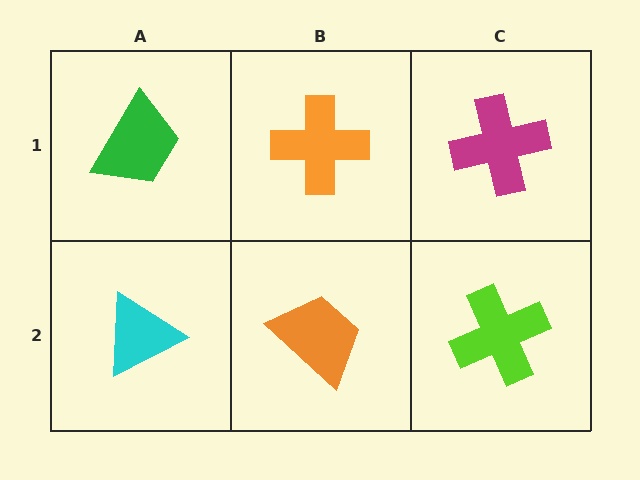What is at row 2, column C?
A lime cross.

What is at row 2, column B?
An orange trapezoid.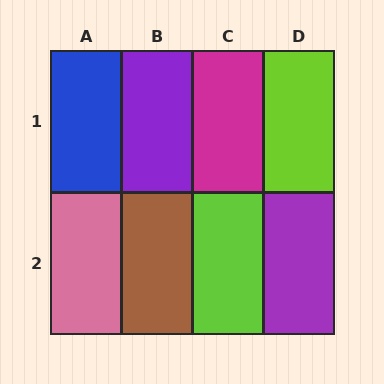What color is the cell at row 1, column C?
Magenta.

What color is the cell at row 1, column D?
Lime.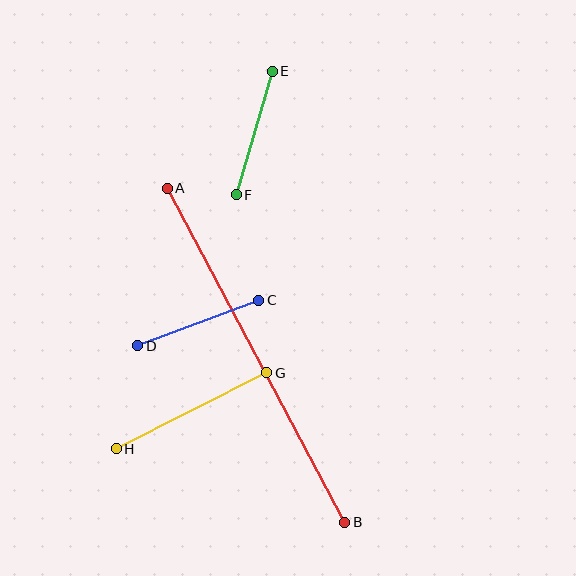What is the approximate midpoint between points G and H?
The midpoint is at approximately (191, 411) pixels.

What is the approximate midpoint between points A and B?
The midpoint is at approximately (256, 355) pixels.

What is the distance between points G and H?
The distance is approximately 169 pixels.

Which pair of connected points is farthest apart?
Points A and B are farthest apart.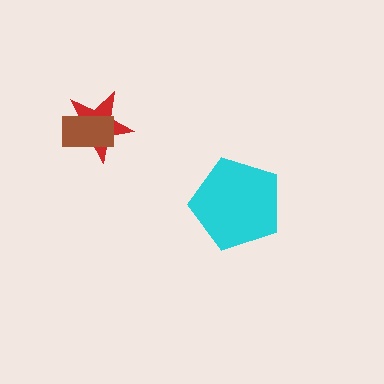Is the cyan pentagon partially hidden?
No, no other shape covers it.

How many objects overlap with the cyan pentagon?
0 objects overlap with the cyan pentagon.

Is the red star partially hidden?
Yes, it is partially covered by another shape.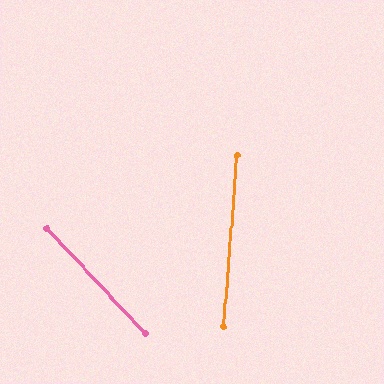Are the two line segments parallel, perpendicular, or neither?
Neither parallel nor perpendicular — they differ by about 48°.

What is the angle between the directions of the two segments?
Approximately 48 degrees.